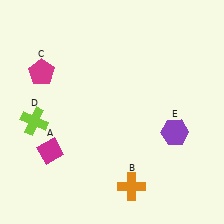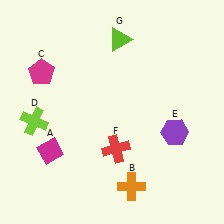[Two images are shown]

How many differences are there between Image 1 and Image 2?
There are 2 differences between the two images.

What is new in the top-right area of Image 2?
A lime triangle (G) was added in the top-right area of Image 2.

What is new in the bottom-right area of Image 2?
A red cross (F) was added in the bottom-right area of Image 2.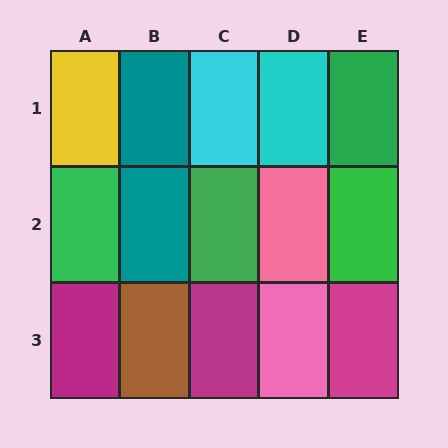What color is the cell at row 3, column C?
Magenta.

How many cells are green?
4 cells are green.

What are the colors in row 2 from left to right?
Green, teal, green, pink, green.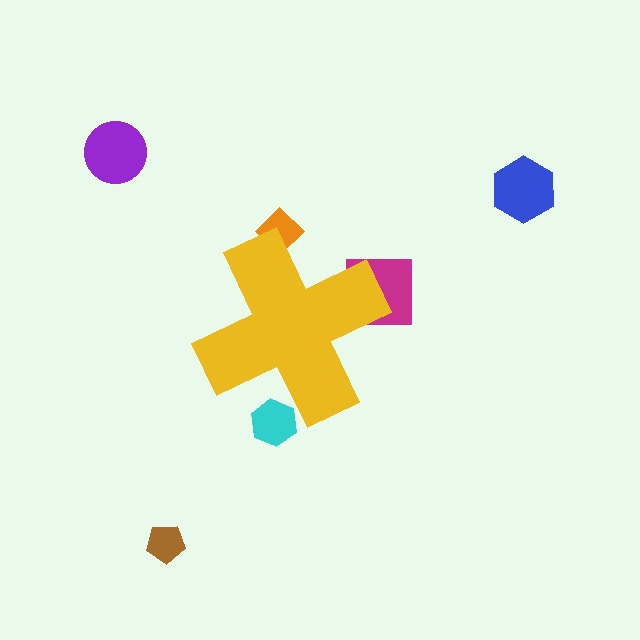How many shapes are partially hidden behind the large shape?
3 shapes are partially hidden.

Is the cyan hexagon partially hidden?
Yes, the cyan hexagon is partially hidden behind the yellow cross.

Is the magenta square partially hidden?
Yes, the magenta square is partially hidden behind the yellow cross.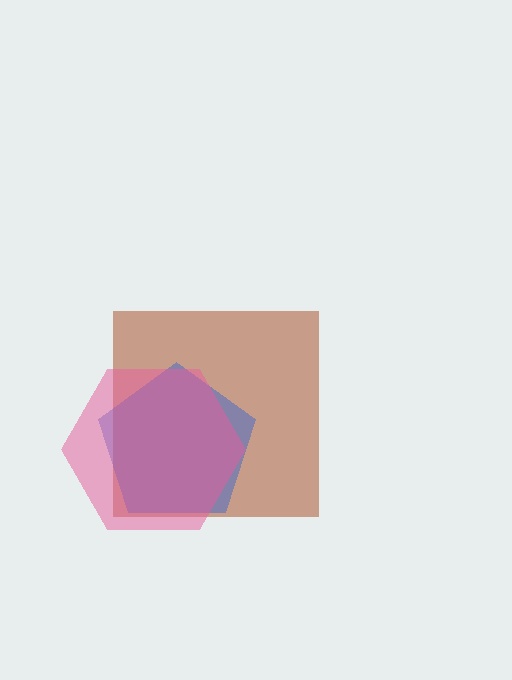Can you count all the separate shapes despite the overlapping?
Yes, there are 3 separate shapes.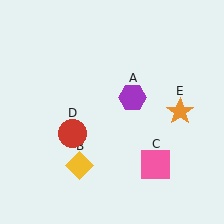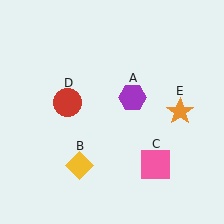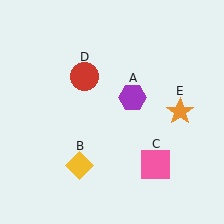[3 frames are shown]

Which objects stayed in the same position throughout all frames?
Purple hexagon (object A) and yellow diamond (object B) and pink square (object C) and orange star (object E) remained stationary.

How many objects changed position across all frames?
1 object changed position: red circle (object D).